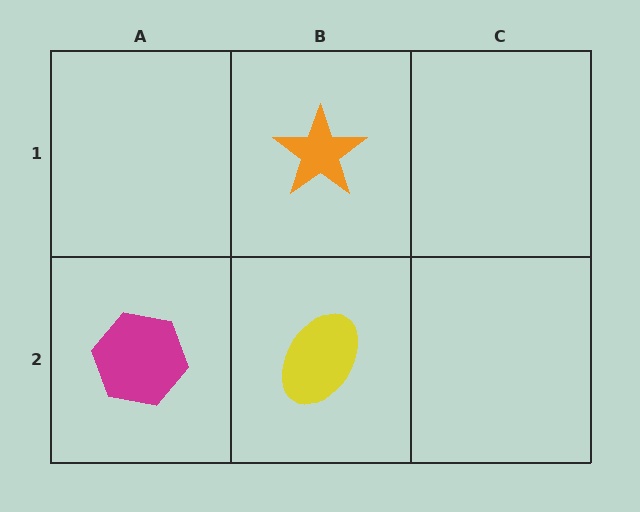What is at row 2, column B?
A yellow ellipse.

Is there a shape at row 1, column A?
No, that cell is empty.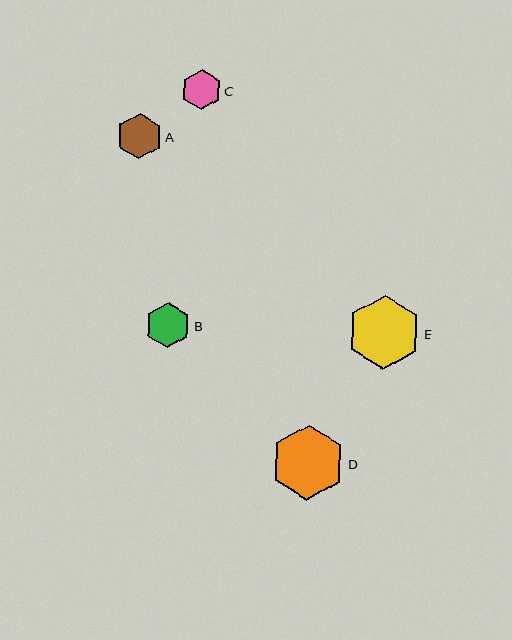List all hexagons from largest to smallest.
From largest to smallest: D, E, A, B, C.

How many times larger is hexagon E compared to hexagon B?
Hexagon E is approximately 1.6 times the size of hexagon B.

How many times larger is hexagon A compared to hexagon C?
Hexagon A is approximately 1.1 times the size of hexagon C.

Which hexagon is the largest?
Hexagon D is the largest with a size of approximately 75 pixels.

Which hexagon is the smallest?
Hexagon C is the smallest with a size of approximately 40 pixels.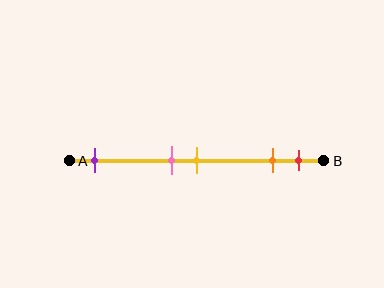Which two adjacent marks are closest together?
The pink and yellow marks are the closest adjacent pair.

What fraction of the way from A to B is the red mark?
The red mark is approximately 90% (0.9) of the way from A to B.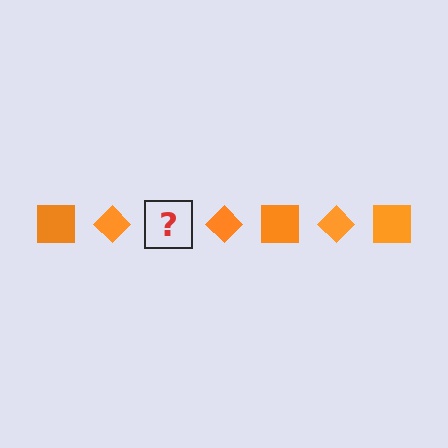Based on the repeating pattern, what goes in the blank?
The blank should be an orange square.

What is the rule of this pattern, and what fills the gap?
The rule is that the pattern cycles through square, diamond shapes in orange. The gap should be filled with an orange square.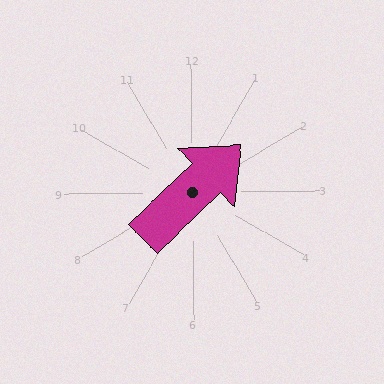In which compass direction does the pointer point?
Northeast.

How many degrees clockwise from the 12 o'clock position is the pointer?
Approximately 47 degrees.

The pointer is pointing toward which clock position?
Roughly 2 o'clock.